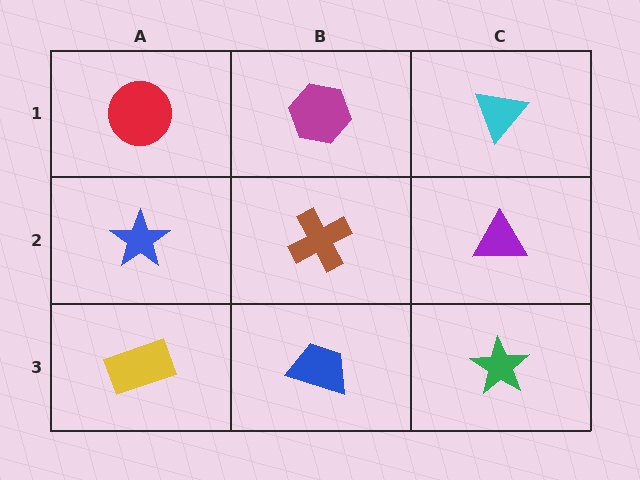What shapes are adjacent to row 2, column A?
A red circle (row 1, column A), a yellow rectangle (row 3, column A), a brown cross (row 2, column B).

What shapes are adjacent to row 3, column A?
A blue star (row 2, column A), a blue trapezoid (row 3, column B).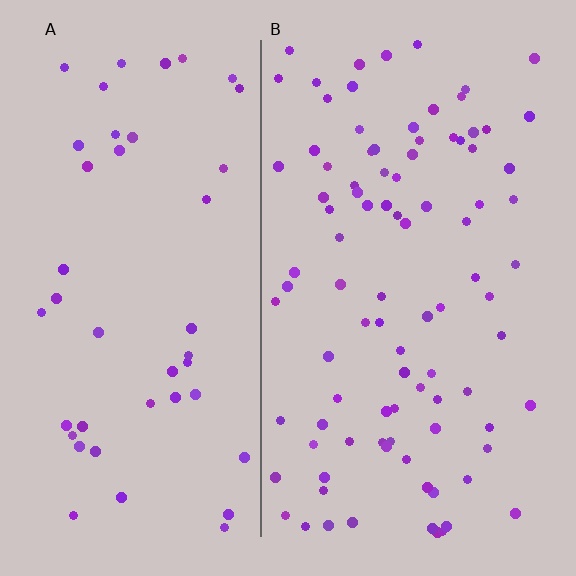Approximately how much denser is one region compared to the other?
Approximately 2.1× — region B over region A.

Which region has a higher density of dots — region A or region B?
B (the right).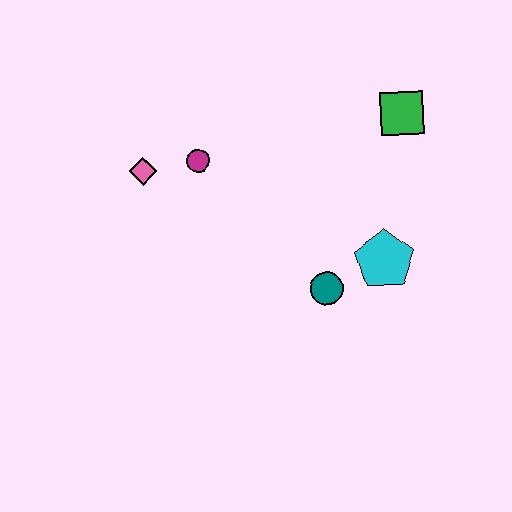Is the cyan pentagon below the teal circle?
No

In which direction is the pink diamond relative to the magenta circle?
The pink diamond is to the left of the magenta circle.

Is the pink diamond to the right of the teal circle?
No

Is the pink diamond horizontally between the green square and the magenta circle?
No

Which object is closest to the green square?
The cyan pentagon is closest to the green square.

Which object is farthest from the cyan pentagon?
The pink diamond is farthest from the cyan pentagon.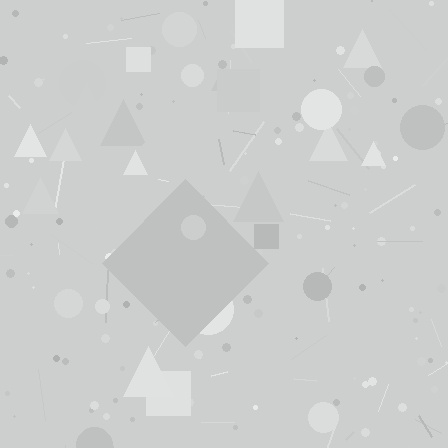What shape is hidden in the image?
A diamond is hidden in the image.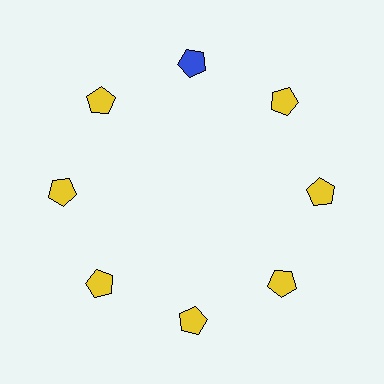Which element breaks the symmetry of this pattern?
The blue pentagon at roughly the 12 o'clock position breaks the symmetry. All other shapes are yellow pentagons.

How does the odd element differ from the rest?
It has a different color: blue instead of yellow.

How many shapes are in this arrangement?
There are 8 shapes arranged in a ring pattern.